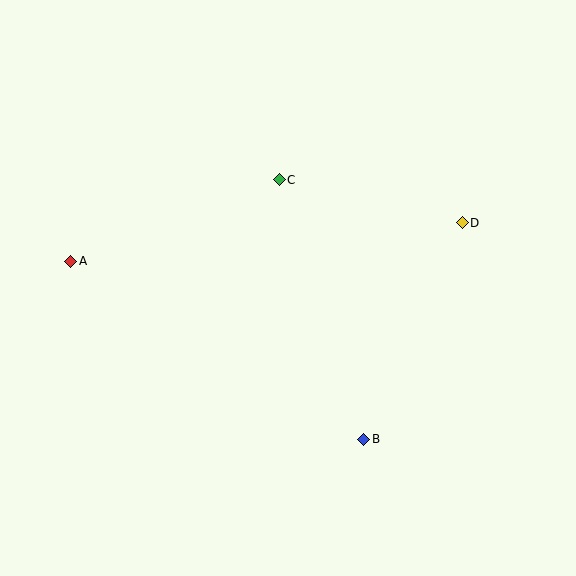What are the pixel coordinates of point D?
Point D is at (462, 223).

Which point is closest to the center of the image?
Point C at (279, 180) is closest to the center.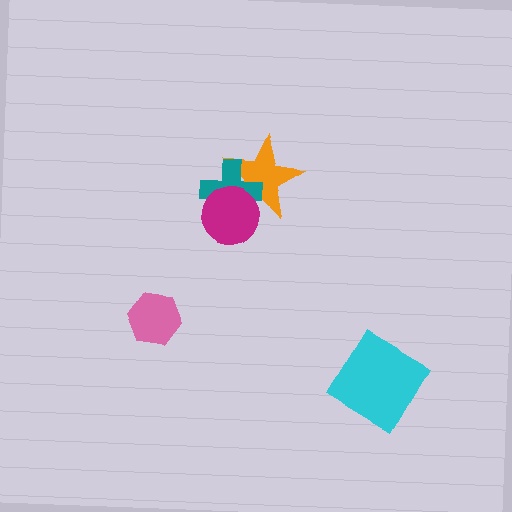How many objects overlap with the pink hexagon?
0 objects overlap with the pink hexagon.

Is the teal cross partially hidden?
Yes, it is partially covered by another shape.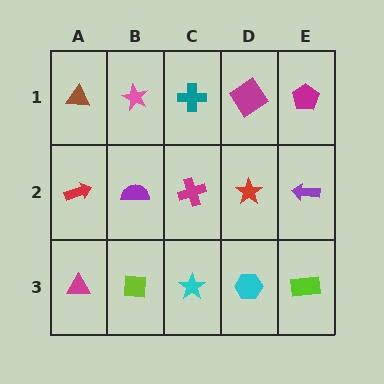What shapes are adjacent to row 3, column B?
A purple semicircle (row 2, column B), a magenta triangle (row 3, column A), a cyan star (row 3, column C).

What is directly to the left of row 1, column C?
A pink star.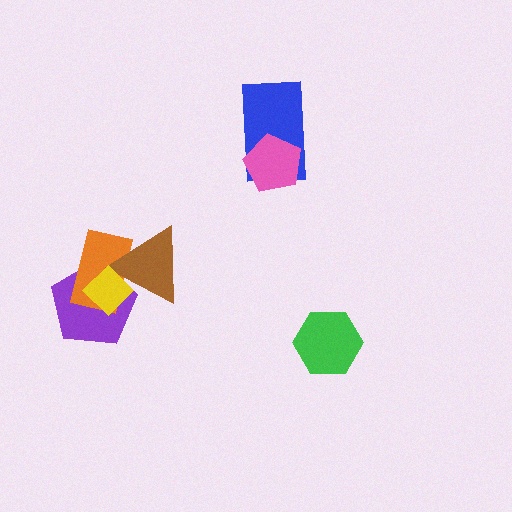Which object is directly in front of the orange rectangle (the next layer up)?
The brown triangle is directly in front of the orange rectangle.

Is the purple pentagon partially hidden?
Yes, it is partially covered by another shape.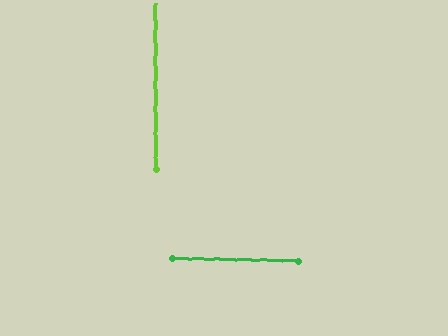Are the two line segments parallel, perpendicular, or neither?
Perpendicular — they meet at approximately 89°.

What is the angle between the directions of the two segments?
Approximately 89 degrees.